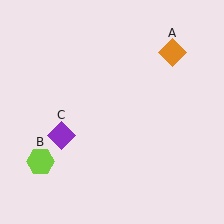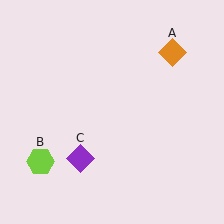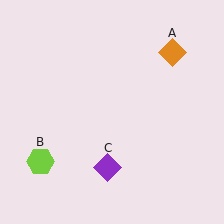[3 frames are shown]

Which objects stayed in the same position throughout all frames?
Orange diamond (object A) and lime hexagon (object B) remained stationary.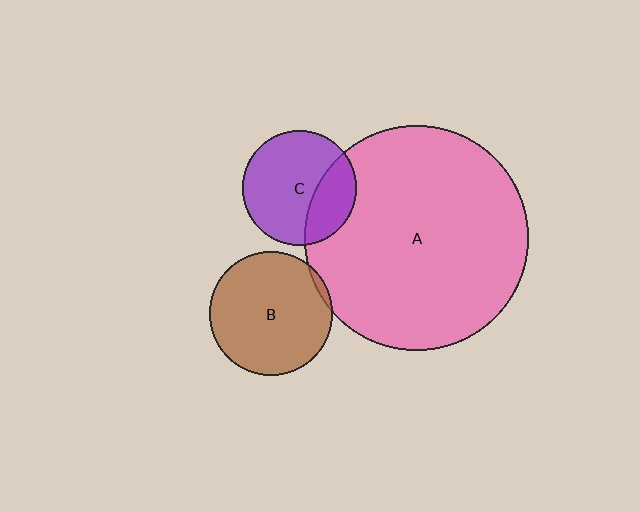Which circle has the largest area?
Circle A (pink).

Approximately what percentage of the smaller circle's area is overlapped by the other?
Approximately 5%.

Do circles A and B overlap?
Yes.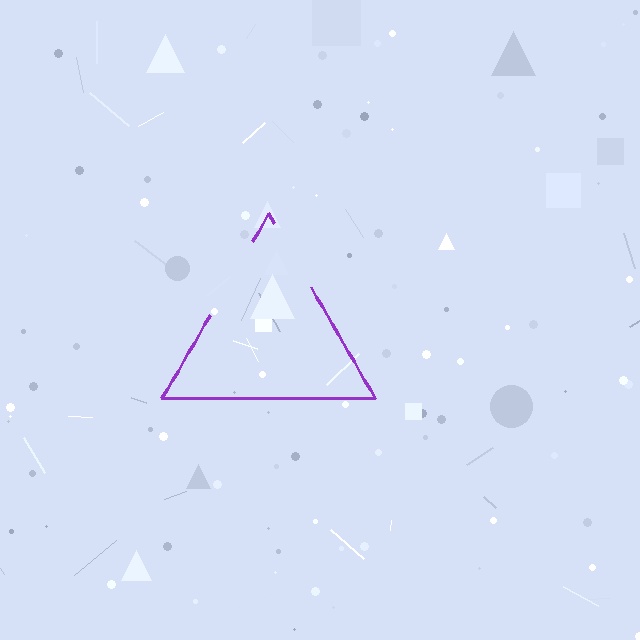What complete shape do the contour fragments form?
The contour fragments form a triangle.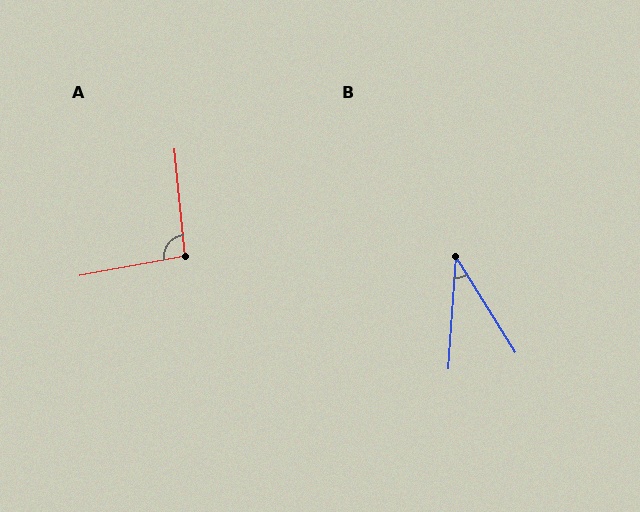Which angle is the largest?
A, at approximately 95 degrees.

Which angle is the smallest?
B, at approximately 36 degrees.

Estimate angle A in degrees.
Approximately 95 degrees.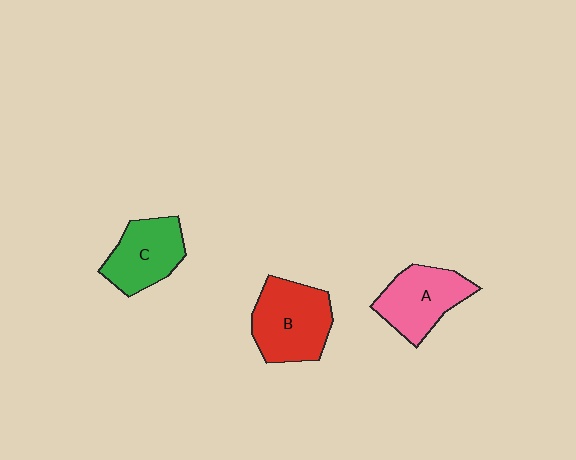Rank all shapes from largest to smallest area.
From largest to smallest: B (red), A (pink), C (green).